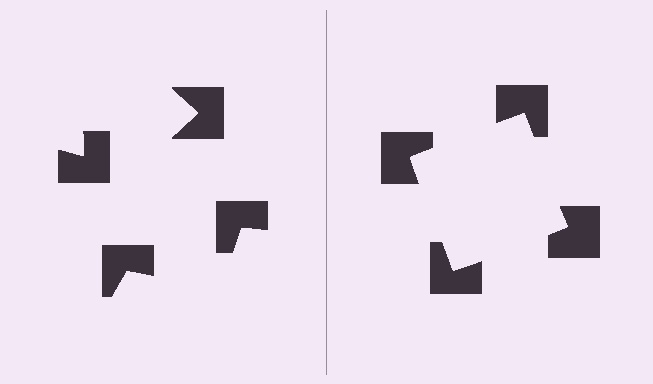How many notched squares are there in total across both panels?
8 — 4 on each side.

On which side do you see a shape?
An illusory square appears on the right side. On the left side the wedge cuts are rotated, so no coherent shape forms.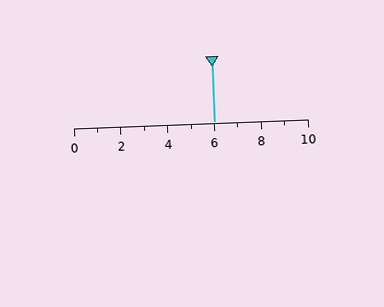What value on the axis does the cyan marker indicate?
The marker indicates approximately 6.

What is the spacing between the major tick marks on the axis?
The major ticks are spaced 2 apart.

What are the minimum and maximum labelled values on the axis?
The axis runs from 0 to 10.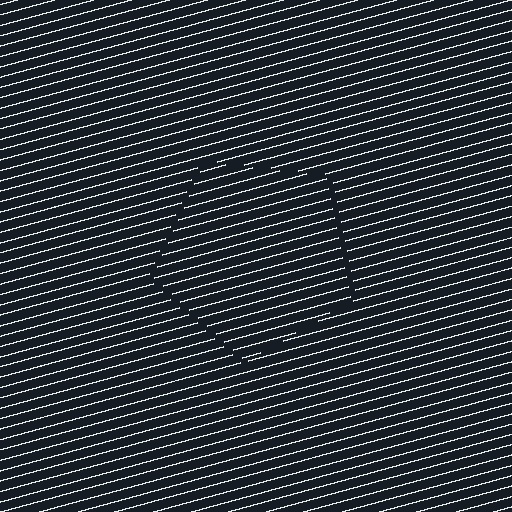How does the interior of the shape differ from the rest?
The interior of the shape contains the same grating, shifted by half a period — the contour is defined by the phase discontinuity where line-ends from the inner and outer gratings abut.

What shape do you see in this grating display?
An illusory pentagon. The interior of the shape contains the same grating, shifted by half a period — the contour is defined by the phase discontinuity where line-ends from the inner and outer gratings abut.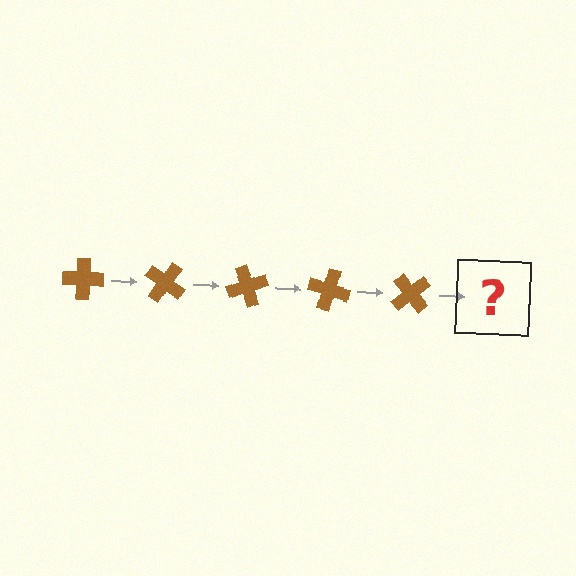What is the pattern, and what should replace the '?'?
The pattern is that the cross rotates 35 degrees each step. The '?' should be a brown cross rotated 175 degrees.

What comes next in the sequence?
The next element should be a brown cross rotated 175 degrees.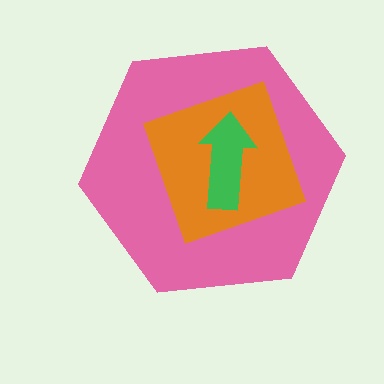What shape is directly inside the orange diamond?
The green arrow.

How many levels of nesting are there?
3.